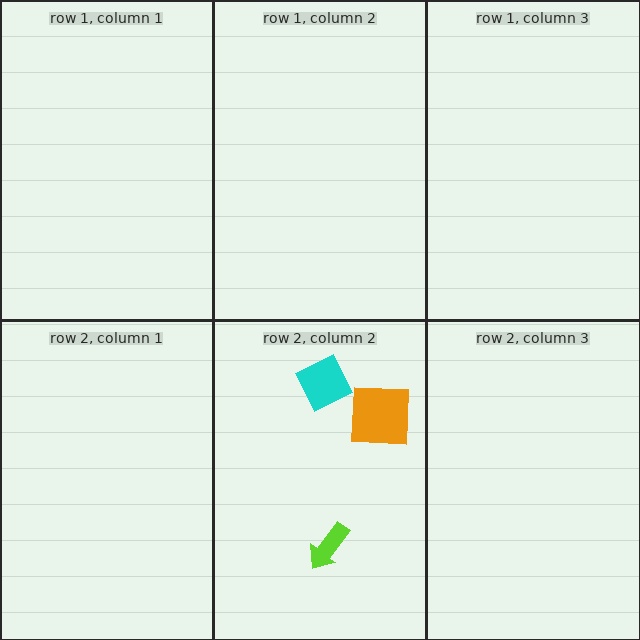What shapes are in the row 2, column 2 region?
The cyan diamond, the lime arrow, the orange square.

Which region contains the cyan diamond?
The row 2, column 2 region.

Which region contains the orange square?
The row 2, column 2 region.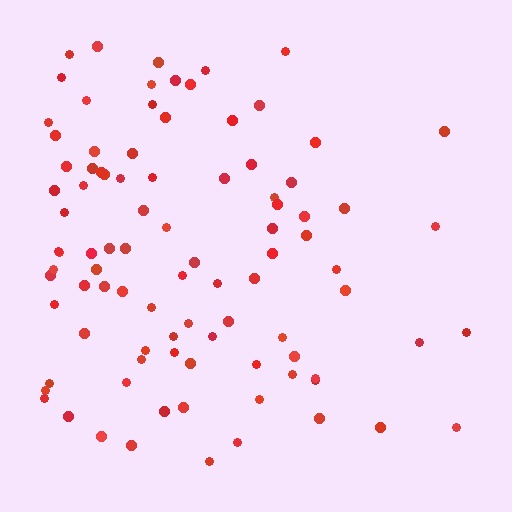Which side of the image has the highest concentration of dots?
The left.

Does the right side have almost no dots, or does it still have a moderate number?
Still a moderate number, just noticeably fewer than the left.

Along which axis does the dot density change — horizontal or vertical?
Horizontal.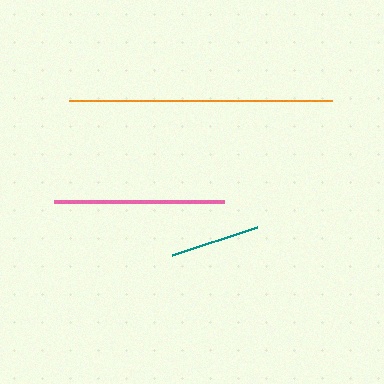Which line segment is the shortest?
The teal line is the shortest at approximately 89 pixels.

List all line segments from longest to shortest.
From longest to shortest: orange, pink, teal.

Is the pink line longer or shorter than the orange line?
The orange line is longer than the pink line.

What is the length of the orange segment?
The orange segment is approximately 264 pixels long.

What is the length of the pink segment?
The pink segment is approximately 170 pixels long.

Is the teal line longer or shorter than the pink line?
The pink line is longer than the teal line.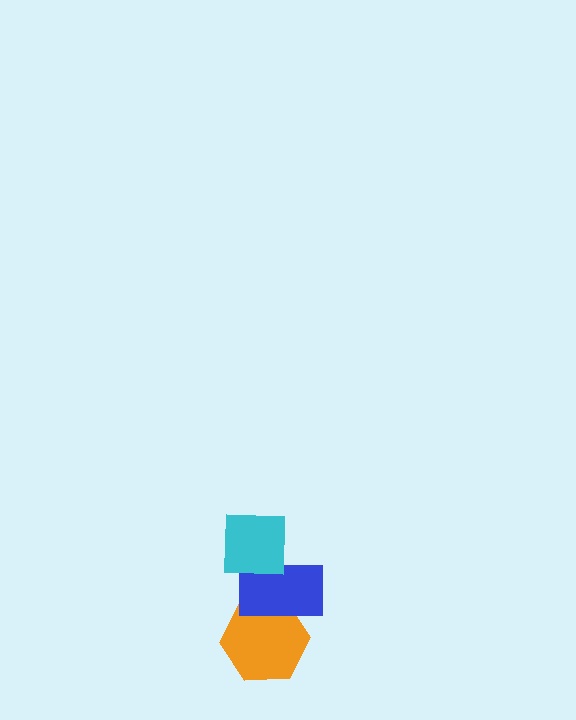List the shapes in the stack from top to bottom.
From top to bottom: the cyan square, the blue rectangle, the orange hexagon.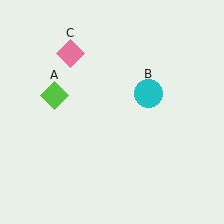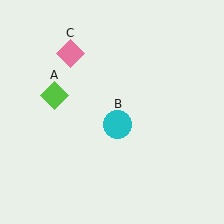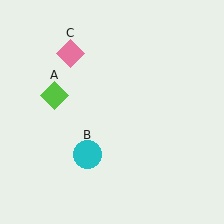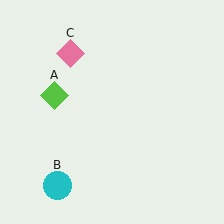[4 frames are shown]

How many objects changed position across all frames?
1 object changed position: cyan circle (object B).